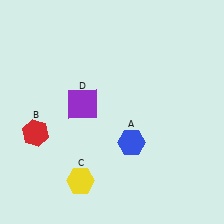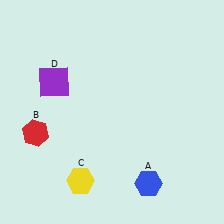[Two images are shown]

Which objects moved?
The objects that moved are: the blue hexagon (A), the purple square (D).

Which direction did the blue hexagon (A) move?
The blue hexagon (A) moved down.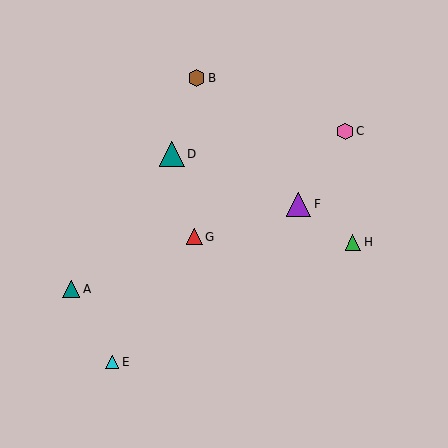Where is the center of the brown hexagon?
The center of the brown hexagon is at (196, 78).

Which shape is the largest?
The teal triangle (labeled D) is the largest.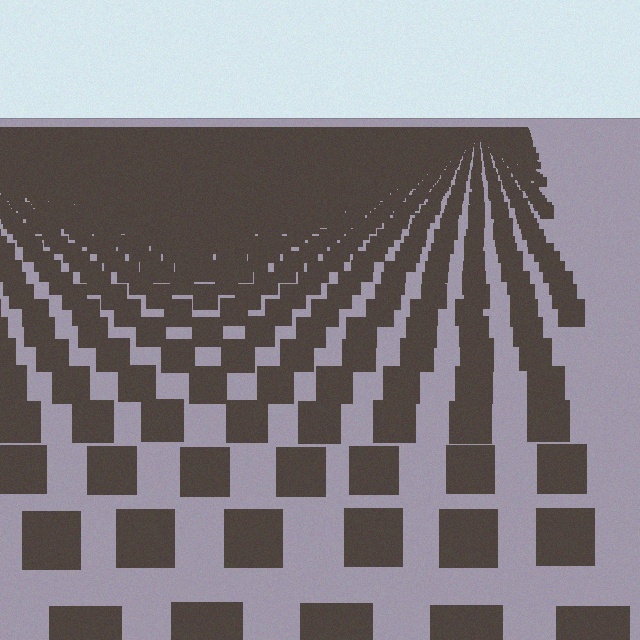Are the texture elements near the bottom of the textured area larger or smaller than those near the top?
Larger. Near the bottom, elements are closer to the viewer and appear at a bigger on-screen size.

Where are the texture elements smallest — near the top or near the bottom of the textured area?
Near the top.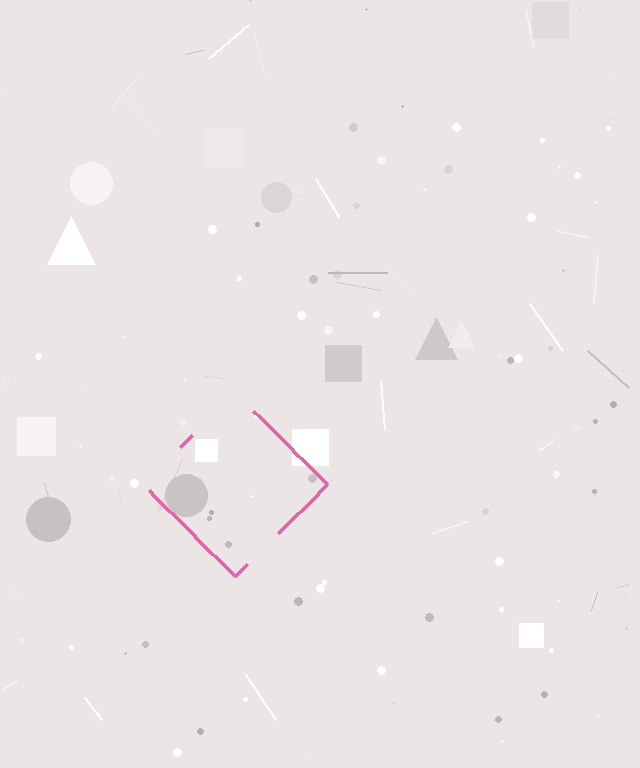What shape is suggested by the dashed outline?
The dashed outline suggests a diamond.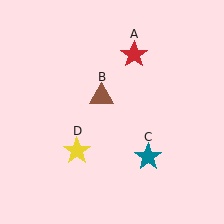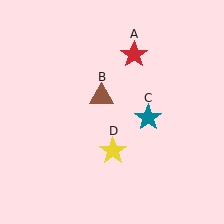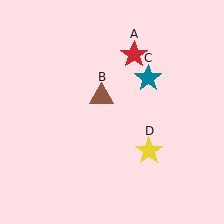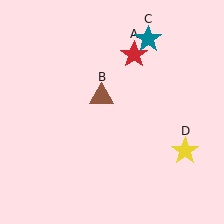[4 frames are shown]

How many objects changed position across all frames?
2 objects changed position: teal star (object C), yellow star (object D).